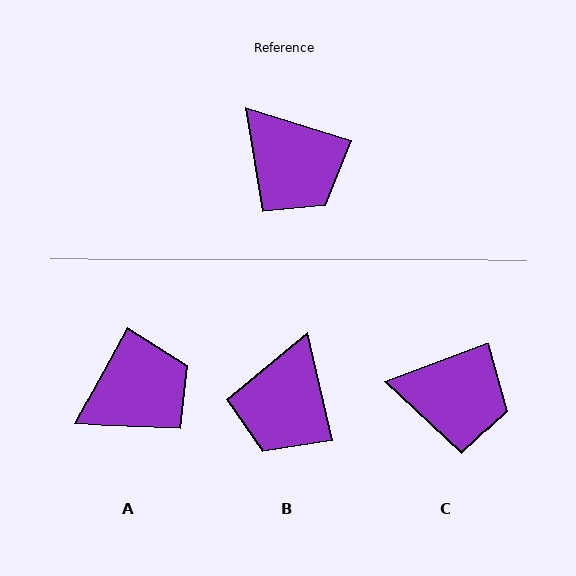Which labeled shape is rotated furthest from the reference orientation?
A, about 79 degrees away.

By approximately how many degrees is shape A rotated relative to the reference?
Approximately 79 degrees counter-clockwise.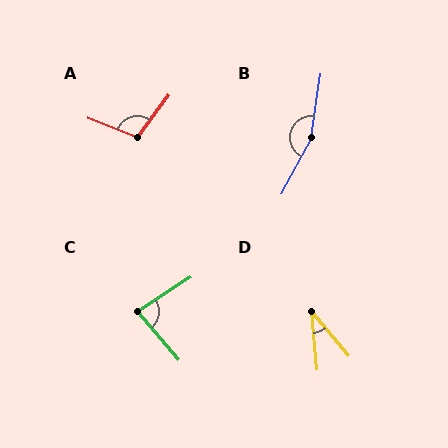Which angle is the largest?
B, at approximately 160 degrees.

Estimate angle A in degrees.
Approximately 105 degrees.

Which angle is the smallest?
D, at approximately 35 degrees.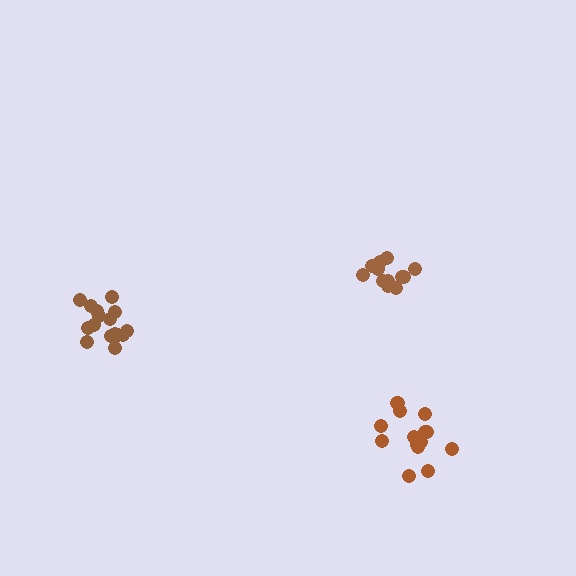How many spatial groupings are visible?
There are 3 spatial groupings.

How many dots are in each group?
Group 1: 14 dots, Group 2: 13 dots, Group 3: 16 dots (43 total).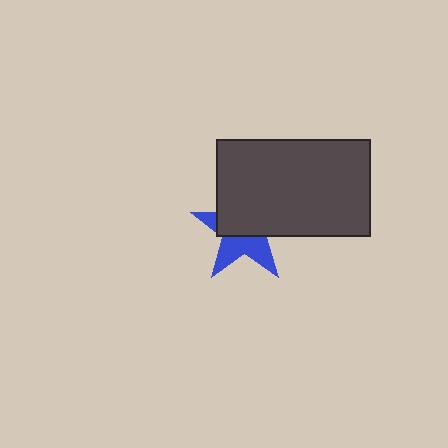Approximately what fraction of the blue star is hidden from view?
Roughly 57% of the blue star is hidden behind the dark gray rectangle.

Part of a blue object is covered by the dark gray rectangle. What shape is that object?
It is a star.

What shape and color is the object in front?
The object in front is a dark gray rectangle.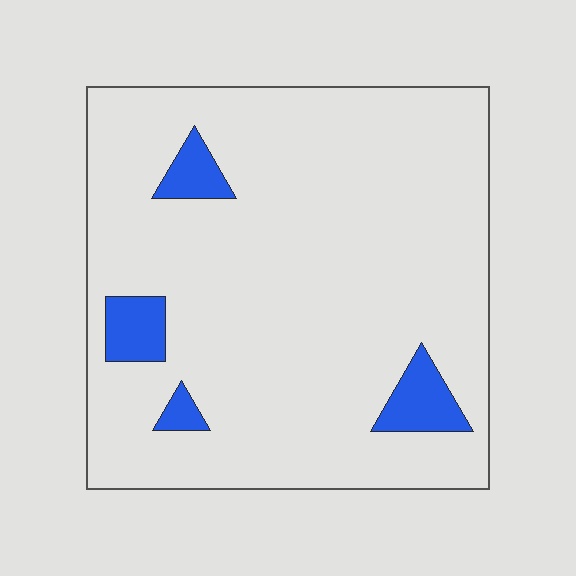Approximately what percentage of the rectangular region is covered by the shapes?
Approximately 10%.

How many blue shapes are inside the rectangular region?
4.